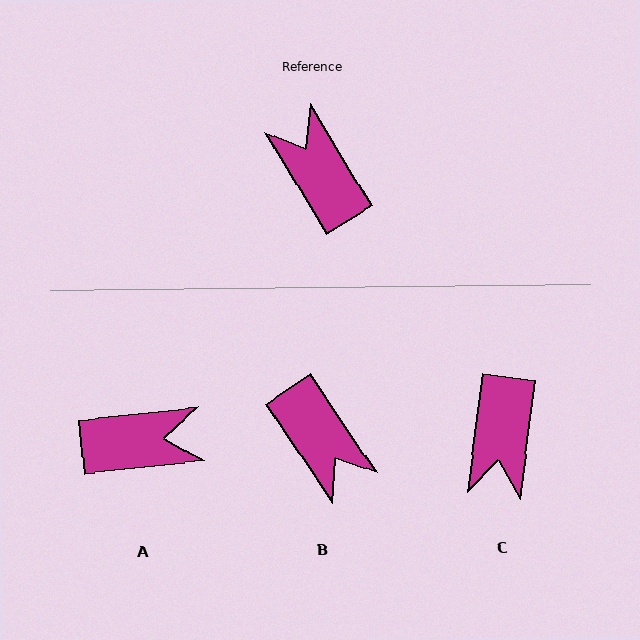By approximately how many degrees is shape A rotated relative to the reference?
Approximately 115 degrees clockwise.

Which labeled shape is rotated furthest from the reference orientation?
B, about 177 degrees away.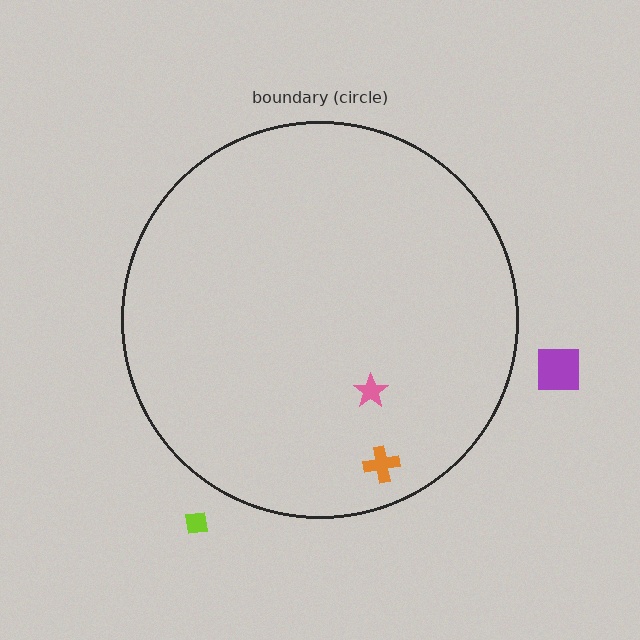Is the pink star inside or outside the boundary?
Inside.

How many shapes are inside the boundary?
2 inside, 2 outside.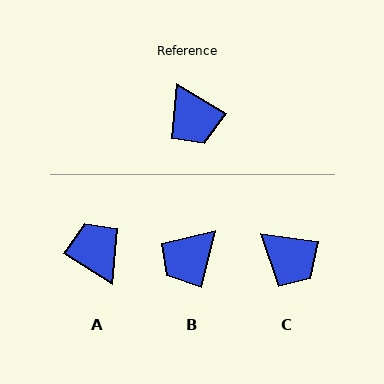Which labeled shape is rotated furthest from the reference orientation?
A, about 180 degrees away.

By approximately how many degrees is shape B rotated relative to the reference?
Approximately 72 degrees clockwise.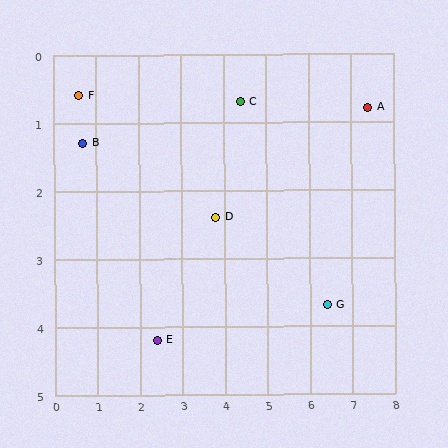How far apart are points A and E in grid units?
Points A and E are about 6.0 grid units apart.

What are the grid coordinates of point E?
Point E is at approximately (2.4, 4.2).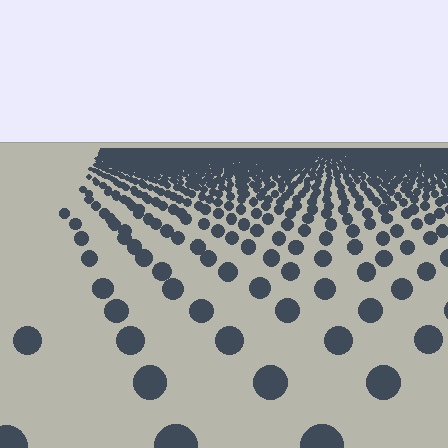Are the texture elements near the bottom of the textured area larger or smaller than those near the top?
Larger. Near the bottom, elements are closer to the viewer and appear at a bigger on-screen size.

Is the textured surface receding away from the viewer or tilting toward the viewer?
The surface is receding away from the viewer. Texture elements get smaller and denser toward the top.